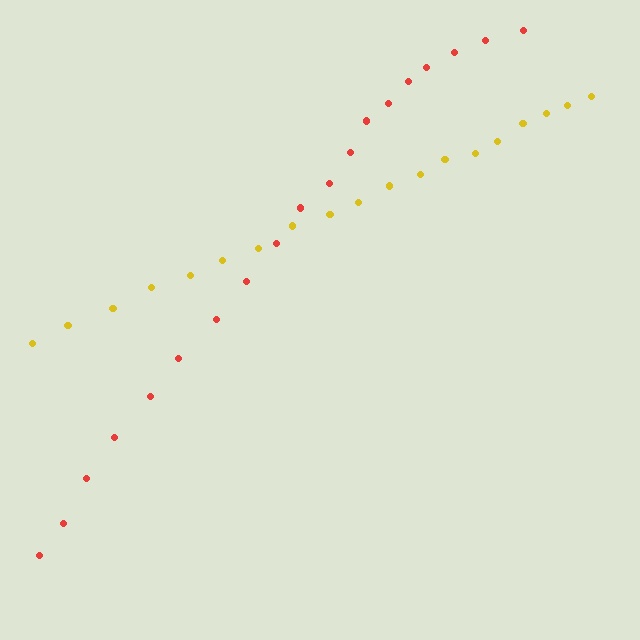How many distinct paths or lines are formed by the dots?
There are 2 distinct paths.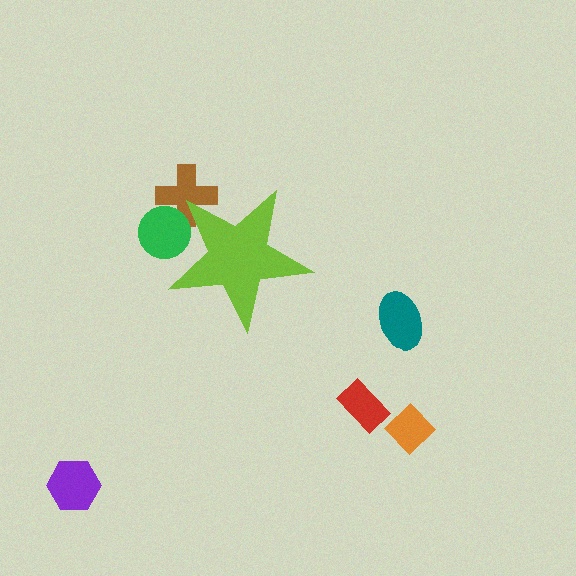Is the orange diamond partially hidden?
No, the orange diamond is fully visible.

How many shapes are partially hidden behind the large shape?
2 shapes are partially hidden.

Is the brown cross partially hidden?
Yes, the brown cross is partially hidden behind the lime star.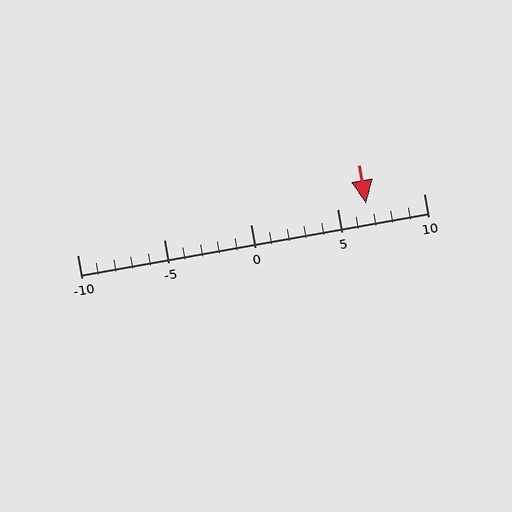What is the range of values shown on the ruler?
The ruler shows values from -10 to 10.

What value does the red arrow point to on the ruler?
The red arrow points to approximately 7.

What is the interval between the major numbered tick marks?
The major tick marks are spaced 5 units apart.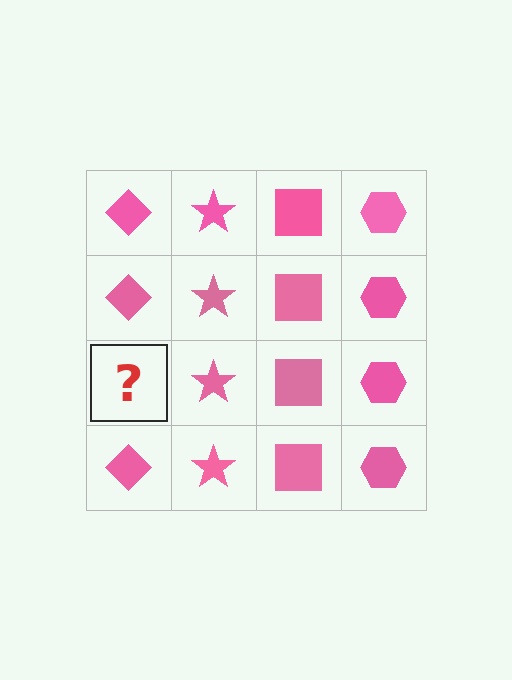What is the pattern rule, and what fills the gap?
The rule is that each column has a consistent shape. The gap should be filled with a pink diamond.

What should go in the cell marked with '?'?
The missing cell should contain a pink diamond.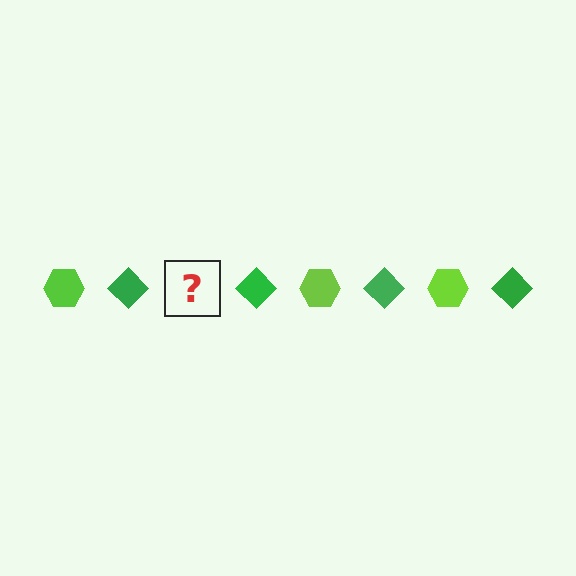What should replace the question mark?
The question mark should be replaced with a lime hexagon.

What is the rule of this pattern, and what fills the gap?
The rule is that the pattern alternates between lime hexagon and green diamond. The gap should be filled with a lime hexagon.